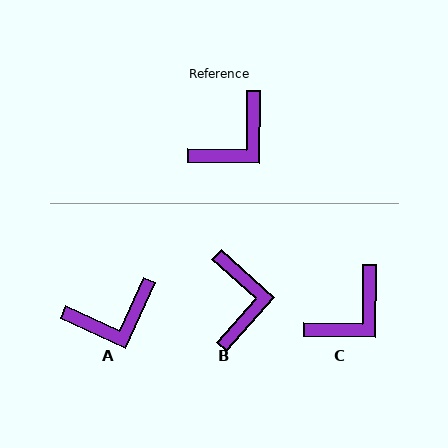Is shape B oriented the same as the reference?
No, it is off by about 49 degrees.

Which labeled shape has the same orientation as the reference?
C.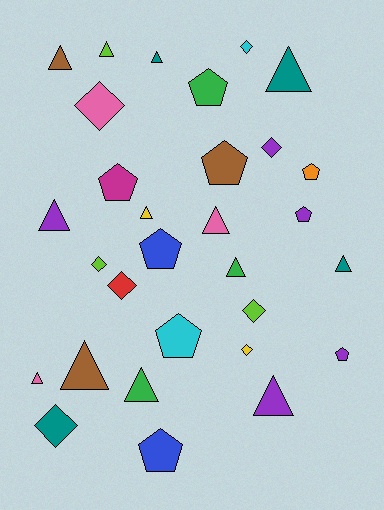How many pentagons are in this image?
There are 9 pentagons.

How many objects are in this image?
There are 30 objects.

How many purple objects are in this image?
There are 5 purple objects.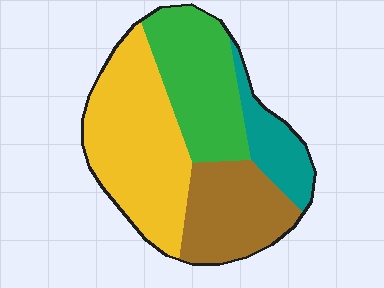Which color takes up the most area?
Yellow, at roughly 40%.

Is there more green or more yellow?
Yellow.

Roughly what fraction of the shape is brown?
Brown covers 23% of the shape.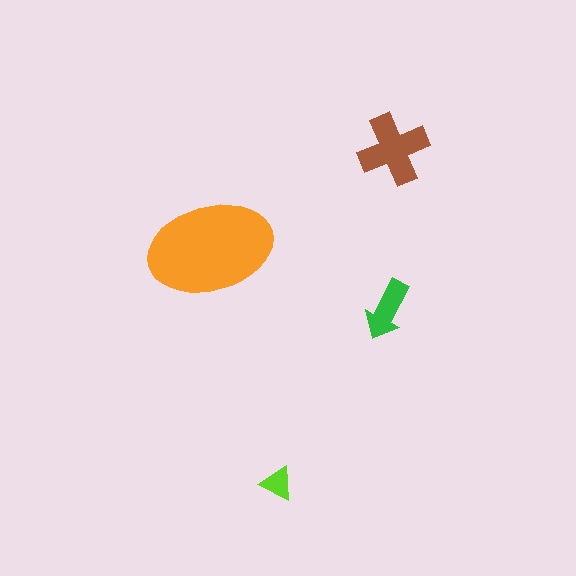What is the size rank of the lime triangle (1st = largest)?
4th.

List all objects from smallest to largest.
The lime triangle, the green arrow, the brown cross, the orange ellipse.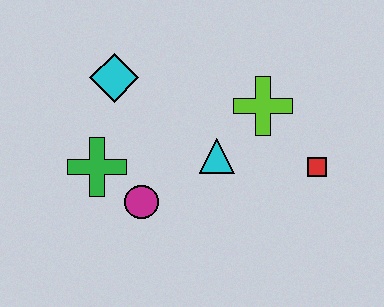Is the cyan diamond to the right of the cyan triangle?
No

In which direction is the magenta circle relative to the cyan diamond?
The magenta circle is below the cyan diamond.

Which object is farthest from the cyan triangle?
The cyan diamond is farthest from the cyan triangle.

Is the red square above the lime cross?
No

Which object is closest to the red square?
The lime cross is closest to the red square.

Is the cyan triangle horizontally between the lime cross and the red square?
No